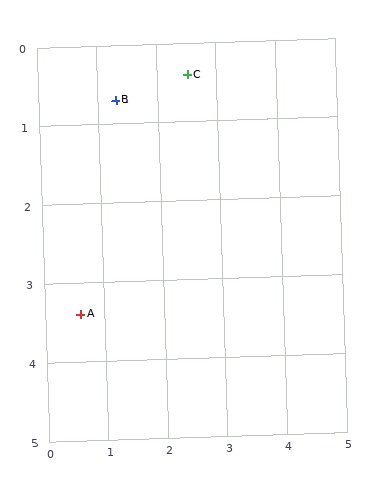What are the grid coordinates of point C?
Point C is at approximately (2.5, 0.4).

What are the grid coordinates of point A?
Point A is at approximately (0.6, 3.4).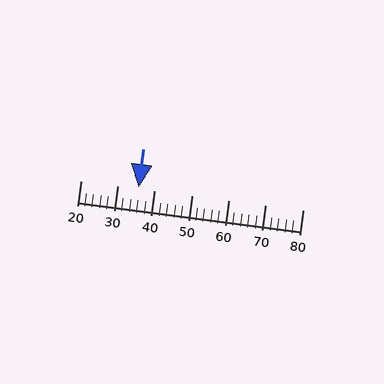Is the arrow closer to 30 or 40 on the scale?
The arrow is closer to 40.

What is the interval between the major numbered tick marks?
The major tick marks are spaced 10 units apart.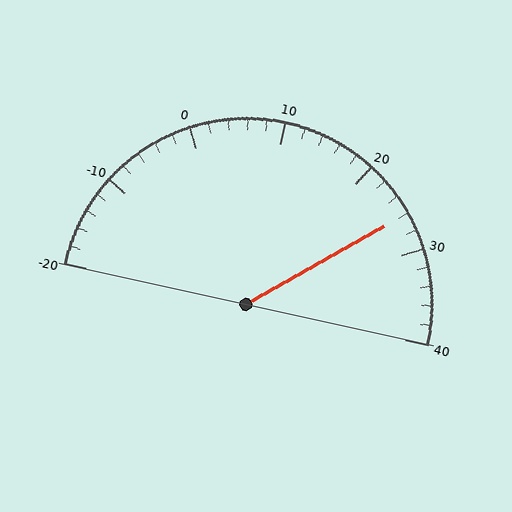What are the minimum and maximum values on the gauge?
The gauge ranges from -20 to 40.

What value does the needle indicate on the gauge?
The needle indicates approximately 26.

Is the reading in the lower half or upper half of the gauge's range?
The reading is in the upper half of the range (-20 to 40).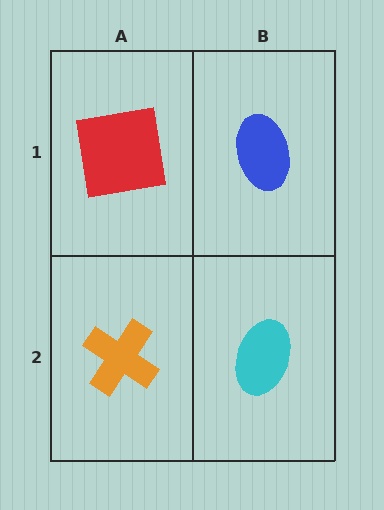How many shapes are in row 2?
2 shapes.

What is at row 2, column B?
A cyan ellipse.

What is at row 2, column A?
An orange cross.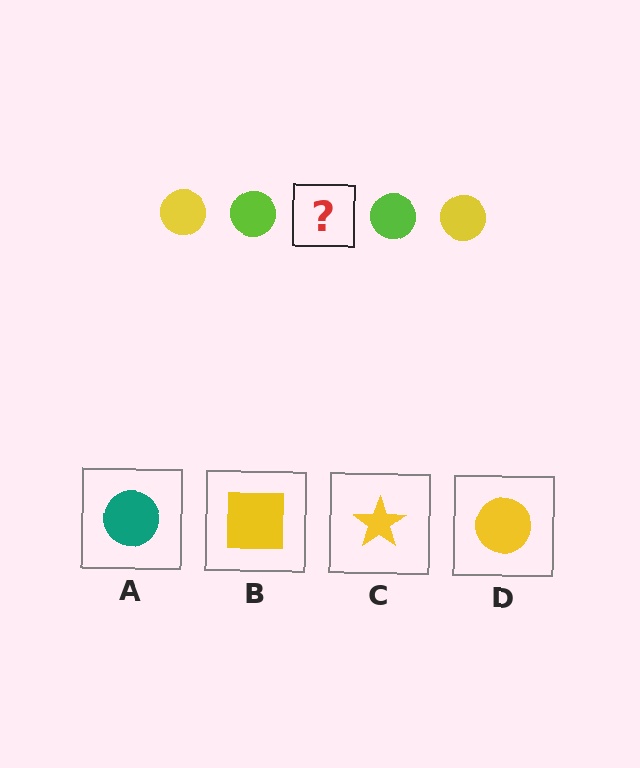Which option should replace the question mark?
Option D.